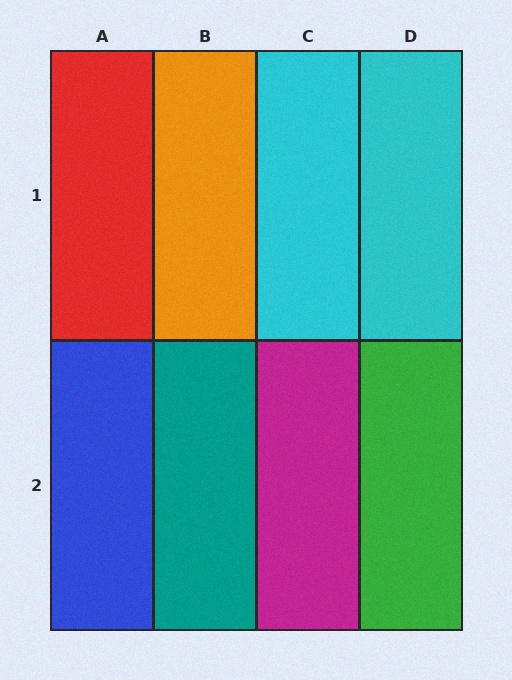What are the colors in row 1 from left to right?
Red, orange, cyan, cyan.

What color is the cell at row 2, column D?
Green.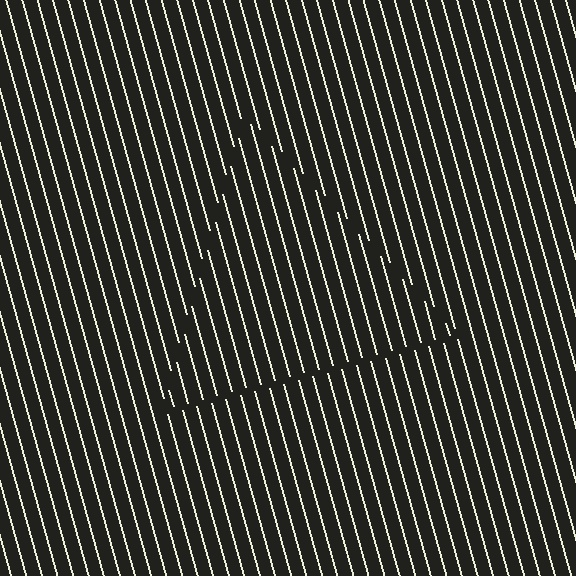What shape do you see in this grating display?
An illusory triangle. The interior of the shape contains the same grating, shifted by half a period — the contour is defined by the phase discontinuity where line-ends from the inner and outer gratings abut.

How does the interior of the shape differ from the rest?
The interior of the shape contains the same grating, shifted by half a period — the contour is defined by the phase discontinuity where line-ends from the inner and outer gratings abut.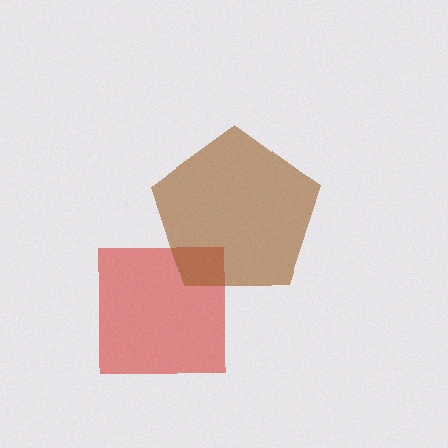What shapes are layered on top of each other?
The layered shapes are: a red square, a brown pentagon.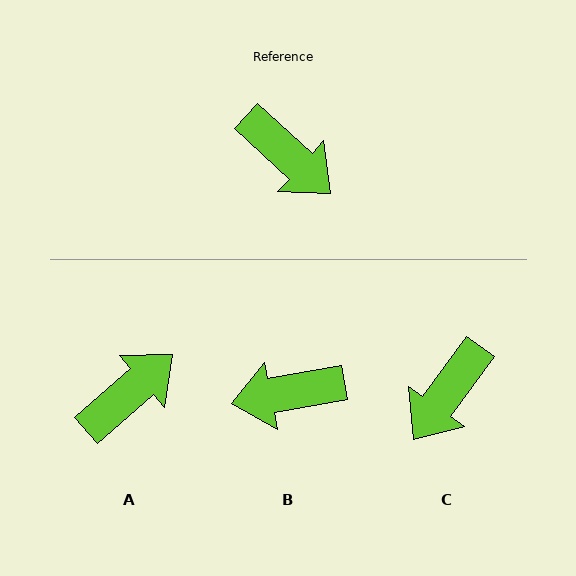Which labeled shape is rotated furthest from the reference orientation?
B, about 127 degrees away.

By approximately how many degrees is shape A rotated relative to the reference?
Approximately 84 degrees counter-clockwise.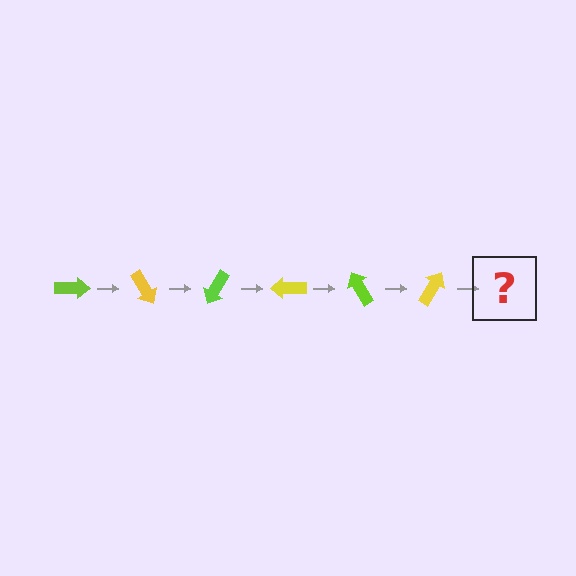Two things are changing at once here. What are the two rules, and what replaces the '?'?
The two rules are that it rotates 60 degrees each step and the color cycles through lime and yellow. The '?' should be a lime arrow, rotated 360 degrees from the start.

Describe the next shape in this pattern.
It should be a lime arrow, rotated 360 degrees from the start.